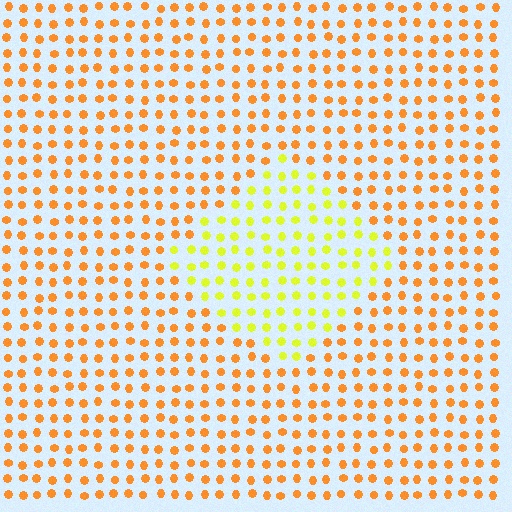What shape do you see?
I see a diamond.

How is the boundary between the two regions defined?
The boundary is defined purely by a slight shift in hue (about 40 degrees). Spacing, size, and orientation are identical on both sides.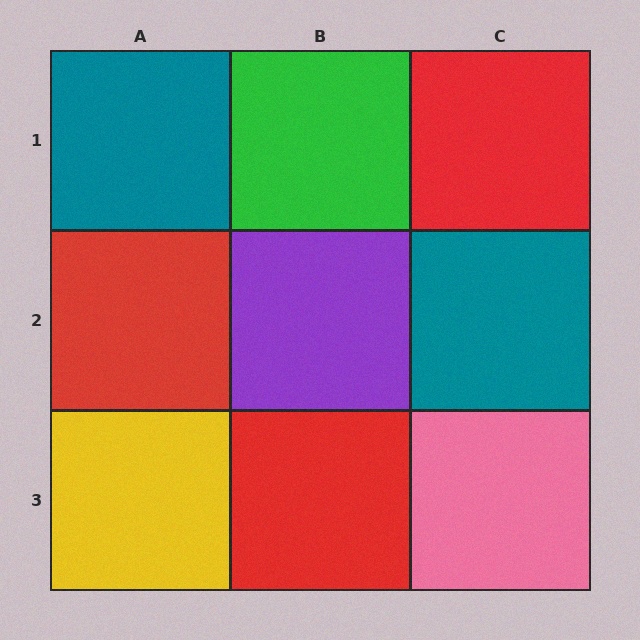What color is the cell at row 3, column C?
Pink.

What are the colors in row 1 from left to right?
Teal, green, red.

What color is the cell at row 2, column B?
Purple.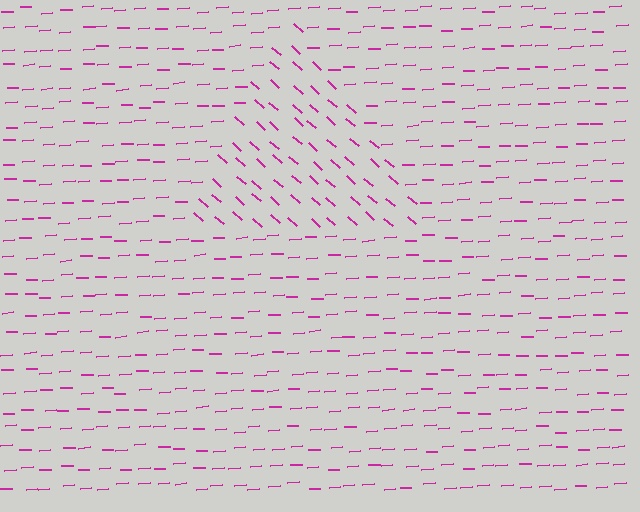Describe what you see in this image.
The image is filled with small magenta line segments. A triangle region in the image has lines oriented differently from the surrounding lines, creating a visible texture boundary.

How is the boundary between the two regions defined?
The boundary is defined purely by a change in line orientation (approximately 45 degrees difference). All lines are the same color and thickness.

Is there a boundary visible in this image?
Yes, there is a texture boundary formed by a change in line orientation.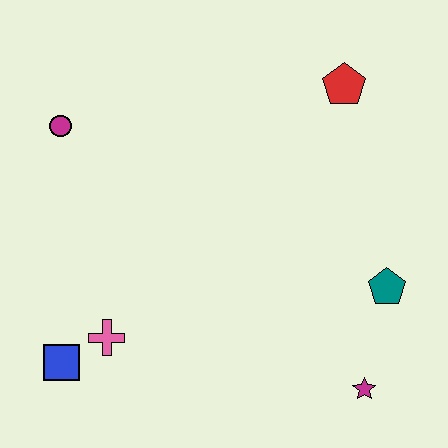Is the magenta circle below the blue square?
No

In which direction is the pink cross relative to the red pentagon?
The pink cross is below the red pentagon.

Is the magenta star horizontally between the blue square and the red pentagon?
No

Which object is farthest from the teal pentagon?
The magenta circle is farthest from the teal pentagon.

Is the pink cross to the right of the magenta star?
No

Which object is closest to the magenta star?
The teal pentagon is closest to the magenta star.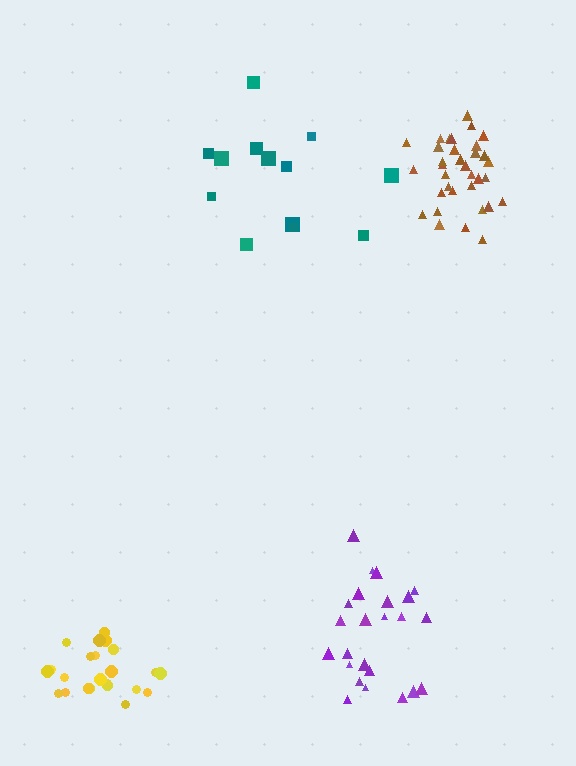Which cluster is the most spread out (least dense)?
Teal.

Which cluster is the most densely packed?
Brown.